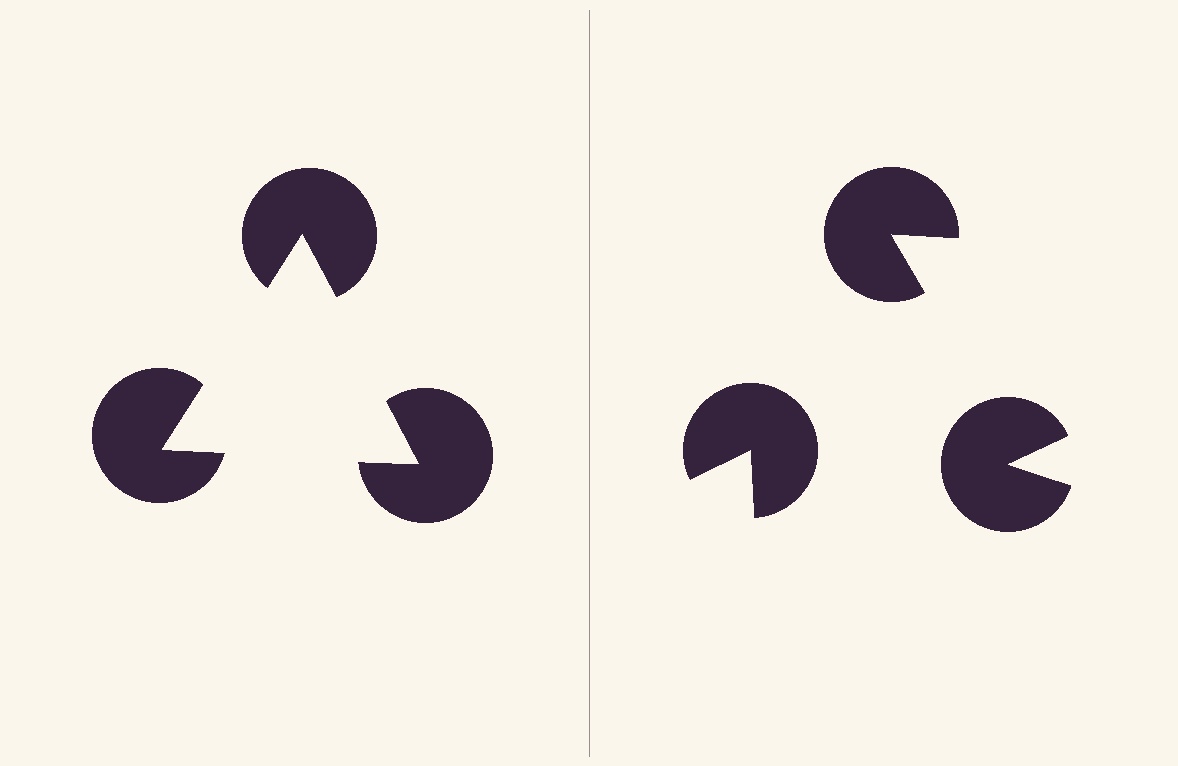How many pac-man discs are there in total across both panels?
6 — 3 on each side.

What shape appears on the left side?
An illusory triangle.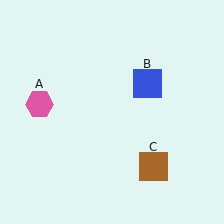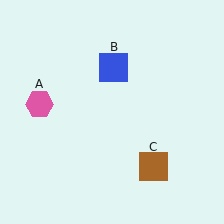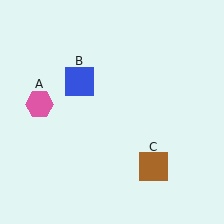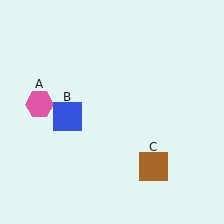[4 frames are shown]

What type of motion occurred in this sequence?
The blue square (object B) rotated counterclockwise around the center of the scene.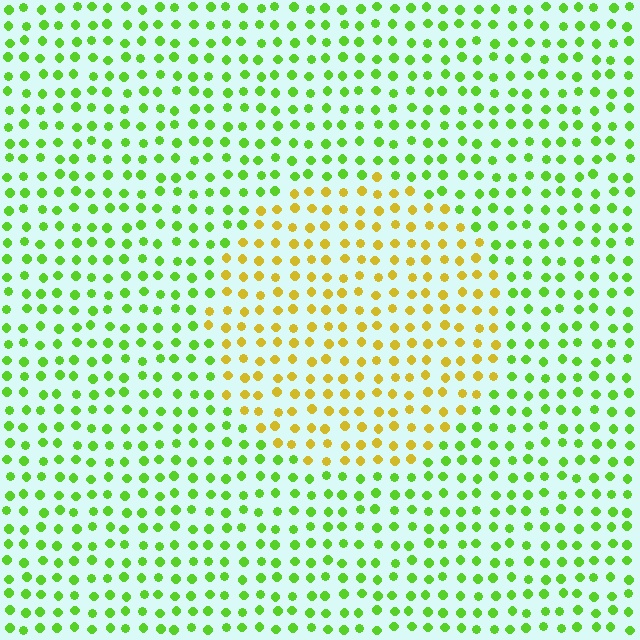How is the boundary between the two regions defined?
The boundary is defined purely by a slight shift in hue (about 52 degrees). Spacing, size, and orientation are identical on both sides.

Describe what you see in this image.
The image is filled with small lime elements in a uniform arrangement. A circle-shaped region is visible where the elements are tinted to a slightly different hue, forming a subtle color boundary.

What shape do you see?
I see a circle.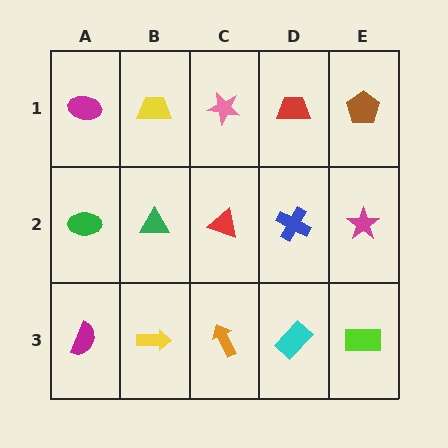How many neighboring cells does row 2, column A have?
3.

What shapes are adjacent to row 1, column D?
A blue cross (row 2, column D), a pink star (row 1, column C), a brown pentagon (row 1, column E).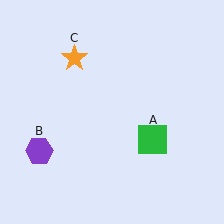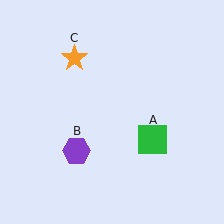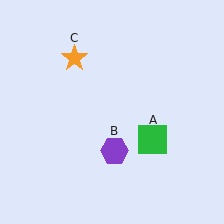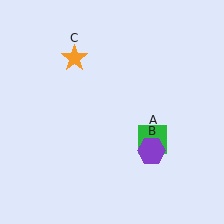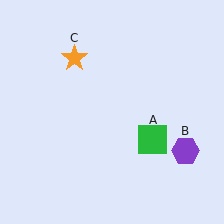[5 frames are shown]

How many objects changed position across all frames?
1 object changed position: purple hexagon (object B).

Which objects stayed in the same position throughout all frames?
Green square (object A) and orange star (object C) remained stationary.